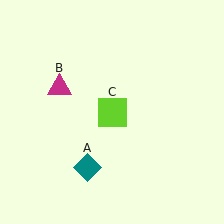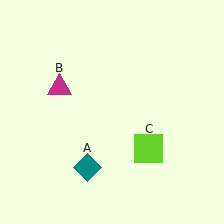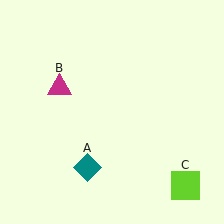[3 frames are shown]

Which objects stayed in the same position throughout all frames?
Teal diamond (object A) and magenta triangle (object B) remained stationary.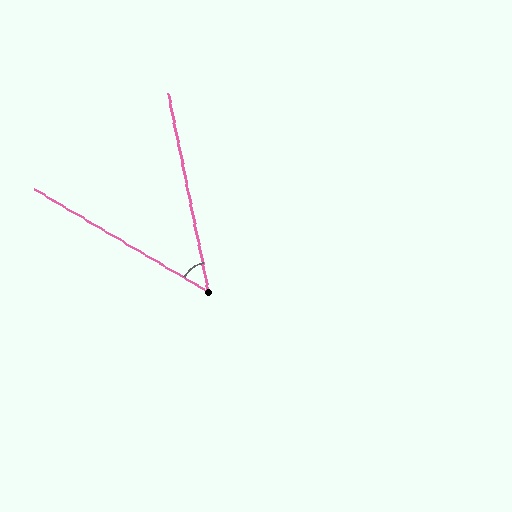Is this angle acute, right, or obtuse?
It is acute.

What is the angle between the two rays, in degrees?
Approximately 48 degrees.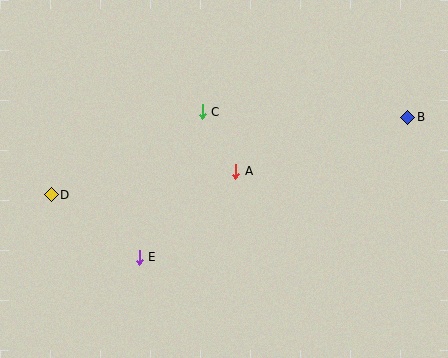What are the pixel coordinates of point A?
Point A is at (236, 171).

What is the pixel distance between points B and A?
The distance between B and A is 181 pixels.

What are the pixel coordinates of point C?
Point C is at (202, 112).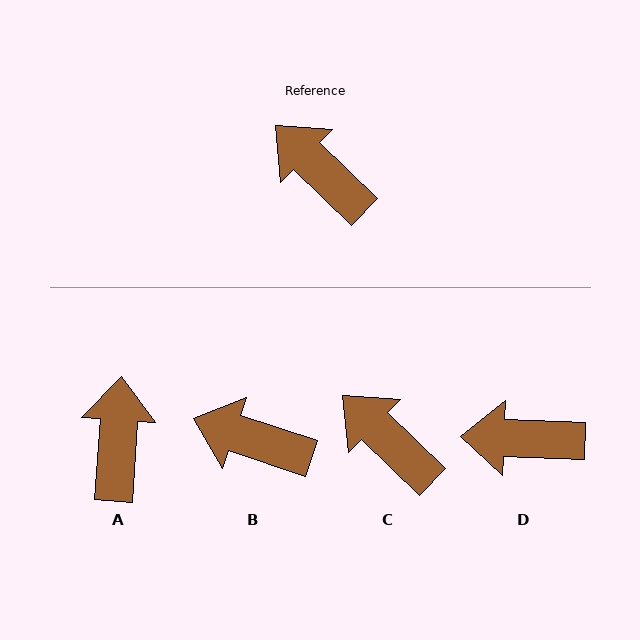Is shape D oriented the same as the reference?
No, it is off by about 42 degrees.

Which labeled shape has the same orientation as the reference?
C.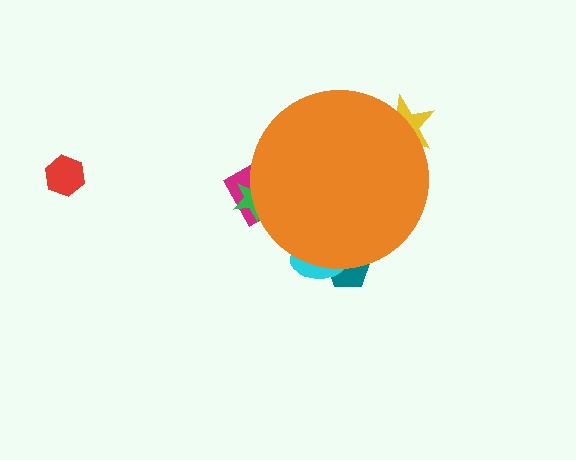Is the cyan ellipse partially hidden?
Yes, the cyan ellipse is partially hidden behind the orange circle.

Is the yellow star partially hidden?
Yes, the yellow star is partially hidden behind the orange circle.